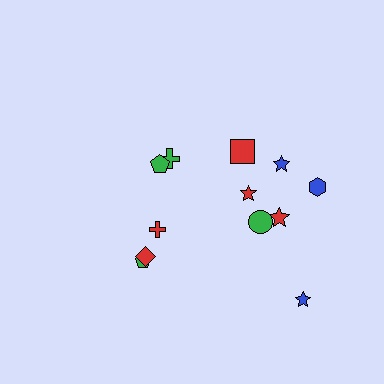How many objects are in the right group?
There are 7 objects.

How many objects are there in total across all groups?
There are 12 objects.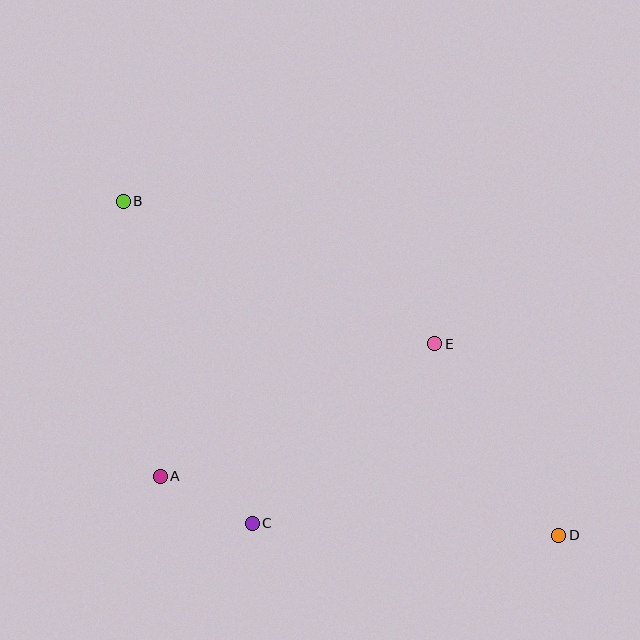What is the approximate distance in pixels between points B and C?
The distance between B and C is approximately 347 pixels.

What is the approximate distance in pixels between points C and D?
The distance between C and D is approximately 307 pixels.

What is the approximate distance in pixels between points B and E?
The distance between B and E is approximately 343 pixels.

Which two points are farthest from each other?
Points B and D are farthest from each other.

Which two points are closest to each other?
Points A and C are closest to each other.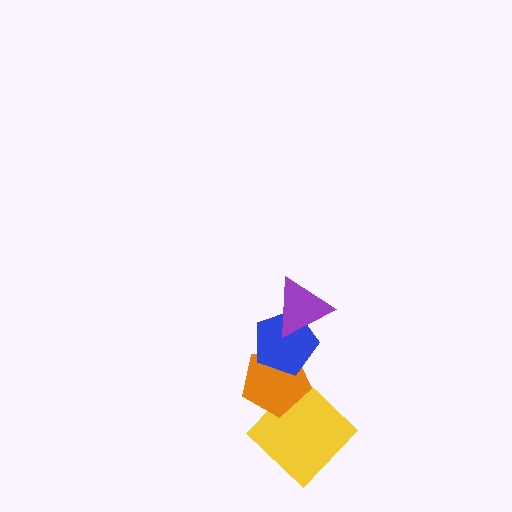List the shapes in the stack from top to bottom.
From top to bottom: the purple triangle, the blue pentagon, the orange pentagon, the yellow diamond.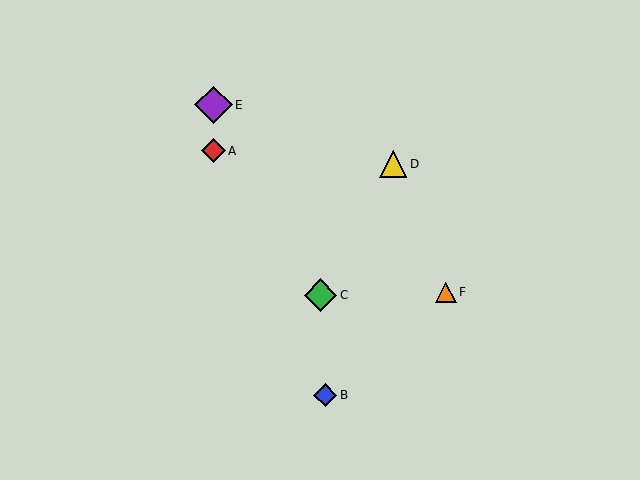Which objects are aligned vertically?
Objects A, E are aligned vertically.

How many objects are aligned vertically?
2 objects (A, E) are aligned vertically.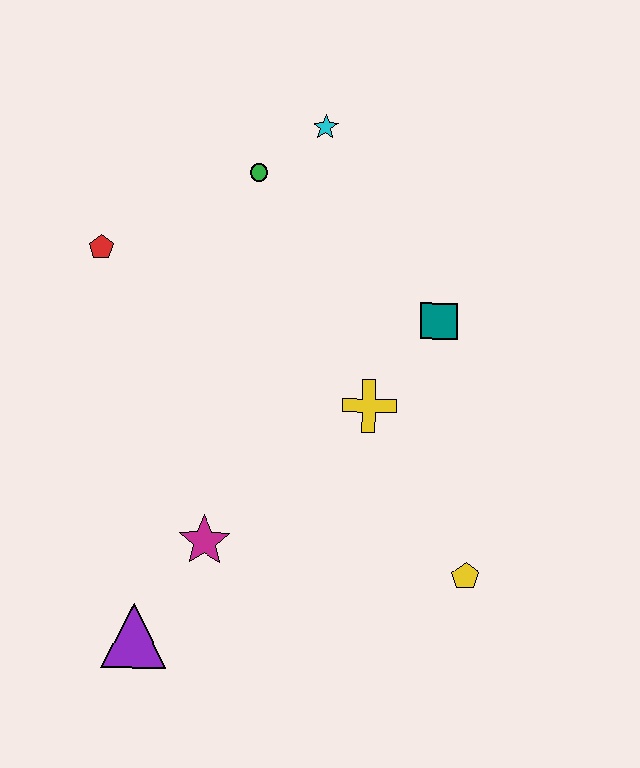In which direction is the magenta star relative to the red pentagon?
The magenta star is below the red pentagon.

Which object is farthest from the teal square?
The purple triangle is farthest from the teal square.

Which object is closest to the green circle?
The cyan star is closest to the green circle.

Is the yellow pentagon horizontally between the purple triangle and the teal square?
No